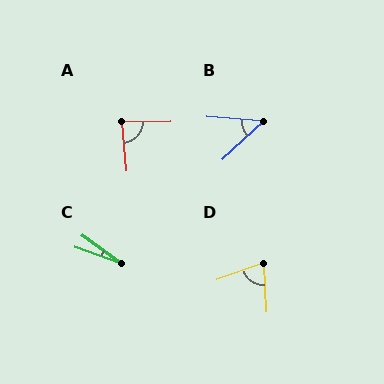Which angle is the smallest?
C, at approximately 16 degrees.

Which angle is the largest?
A, at approximately 86 degrees.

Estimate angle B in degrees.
Approximately 47 degrees.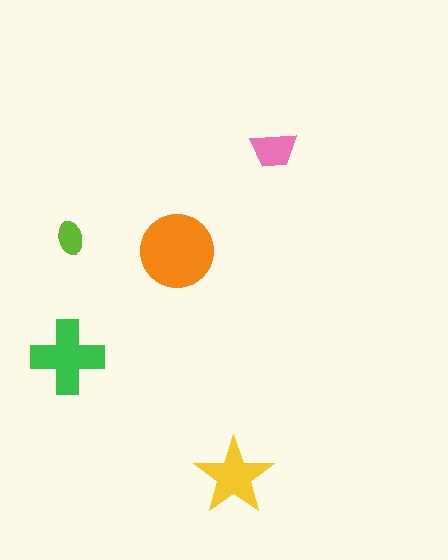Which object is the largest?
The orange circle.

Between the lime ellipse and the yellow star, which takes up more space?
The yellow star.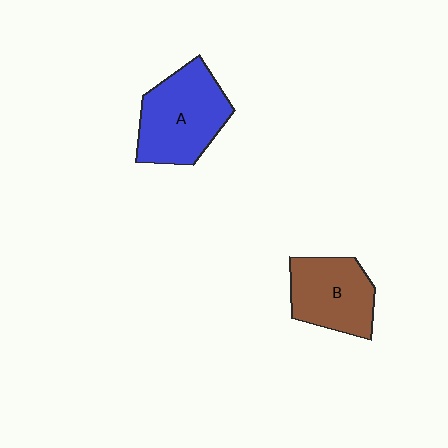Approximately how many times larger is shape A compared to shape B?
Approximately 1.2 times.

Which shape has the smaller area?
Shape B (brown).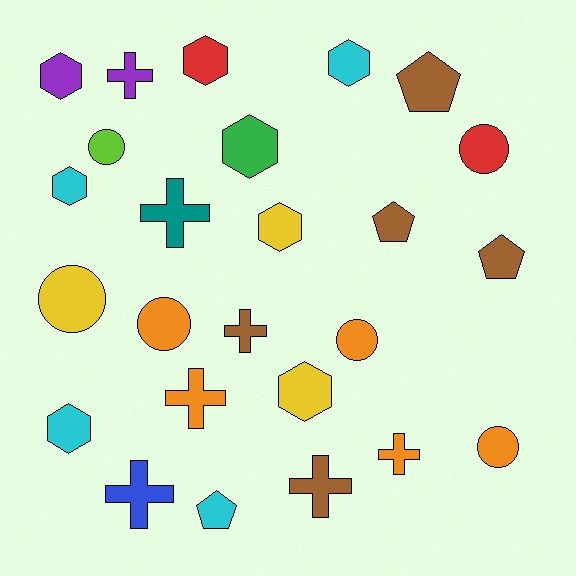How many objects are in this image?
There are 25 objects.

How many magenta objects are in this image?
There are no magenta objects.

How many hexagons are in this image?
There are 8 hexagons.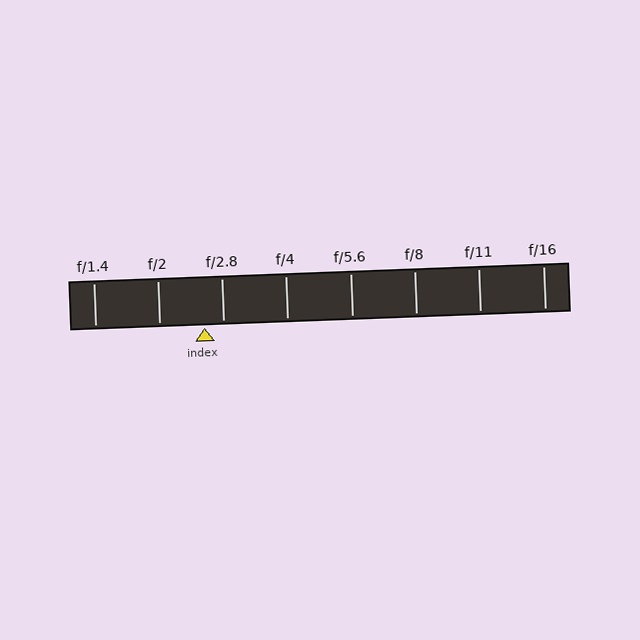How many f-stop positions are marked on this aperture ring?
There are 8 f-stop positions marked.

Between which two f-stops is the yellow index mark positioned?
The index mark is between f/2 and f/2.8.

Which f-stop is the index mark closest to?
The index mark is closest to f/2.8.